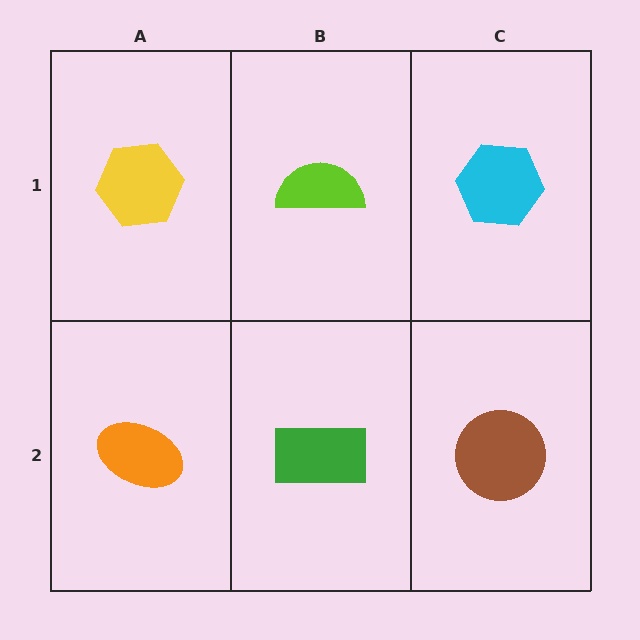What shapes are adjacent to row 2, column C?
A cyan hexagon (row 1, column C), a green rectangle (row 2, column B).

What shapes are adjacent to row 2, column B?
A lime semicircle (row 1, column B), an orange ellipse (row 2, column A), a brown circle (row 2, column C).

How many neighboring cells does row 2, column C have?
2.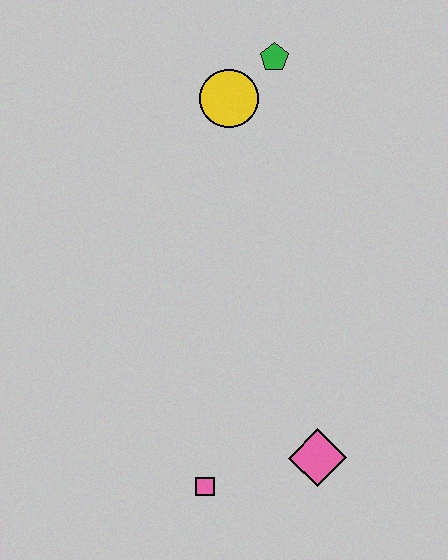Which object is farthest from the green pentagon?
The pink square is farthest from the green pentagon.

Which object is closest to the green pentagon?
The yellow circle is closest to the green pentagon.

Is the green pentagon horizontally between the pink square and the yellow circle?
No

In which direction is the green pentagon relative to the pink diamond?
The green pentagon is above the pink diamond.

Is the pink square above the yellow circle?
No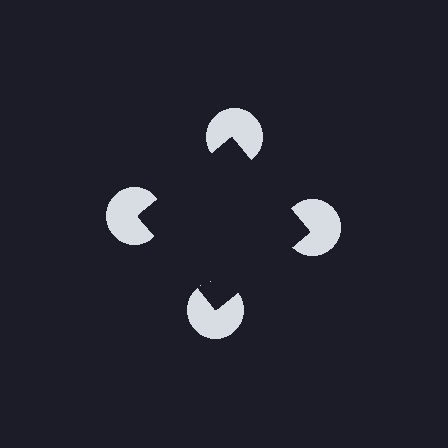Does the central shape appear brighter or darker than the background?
It typically appears slightly darker than the background, even though no actual brightness change is drawn.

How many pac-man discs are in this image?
There are 4 — one at each vertex of the illusory square.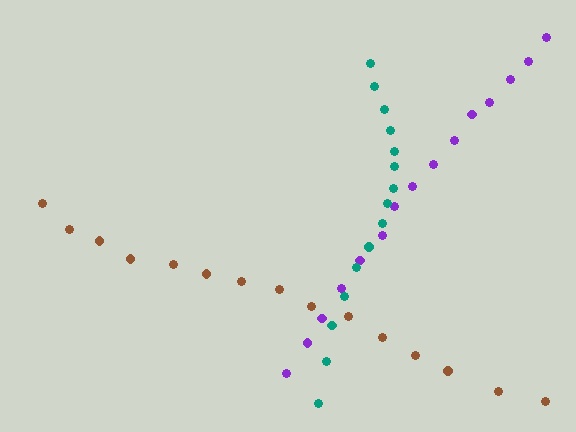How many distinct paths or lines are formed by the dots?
There are 3 distinct paths.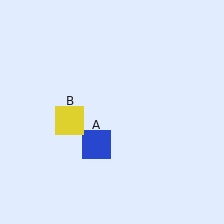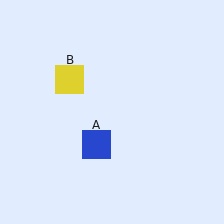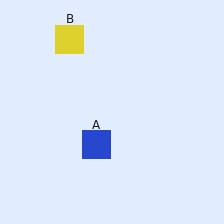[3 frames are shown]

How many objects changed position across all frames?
1 object changed position: yellow square (object B).